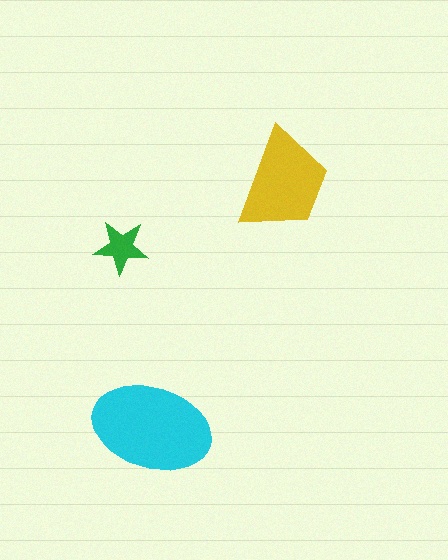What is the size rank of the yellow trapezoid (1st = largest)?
2nd.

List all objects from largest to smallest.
The cyan ellipse, the yellow trapezoid, the green star.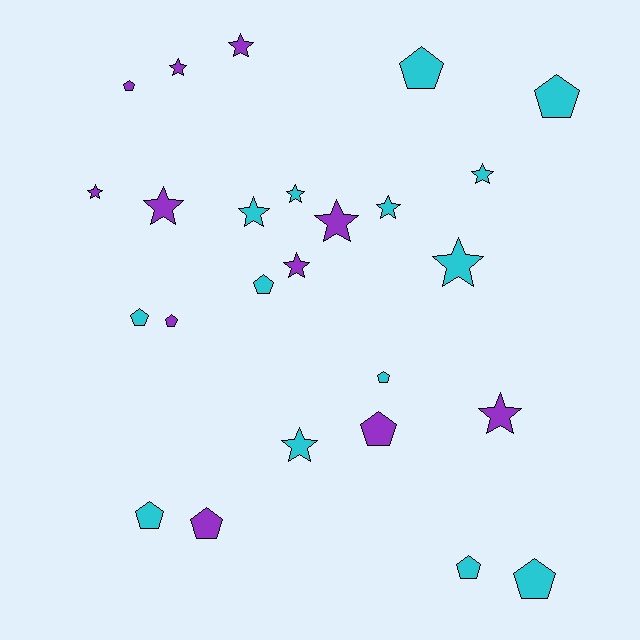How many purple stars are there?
There are 7 purple stars.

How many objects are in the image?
There are 25 objects.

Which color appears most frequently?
Cyan, with 14 objects.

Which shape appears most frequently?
Star, with 13 objects.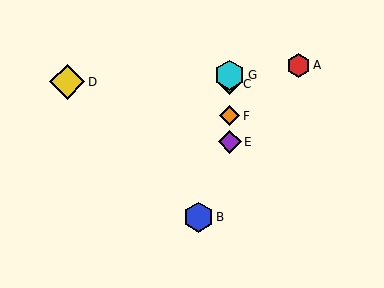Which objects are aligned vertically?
Objects C, E, F, G are aligned vertically.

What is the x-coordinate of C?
Object C is at x≈230.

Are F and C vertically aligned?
Yes, both are at x≈230.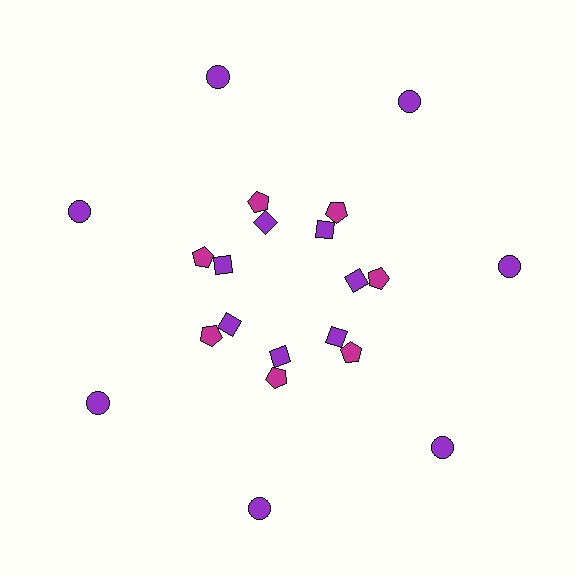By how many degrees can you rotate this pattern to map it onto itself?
The pattern maps onto itself every 51 degrees of rotation.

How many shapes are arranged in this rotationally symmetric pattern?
There are 21 shapes, arranged in 7 groups of 3.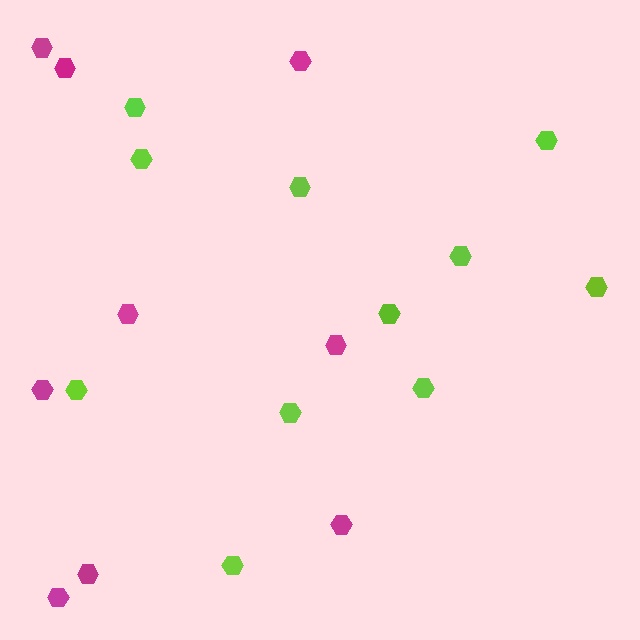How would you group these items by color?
There are 2 groups: one group of magenta hexagons (9) and one group of lime hexagons (11).